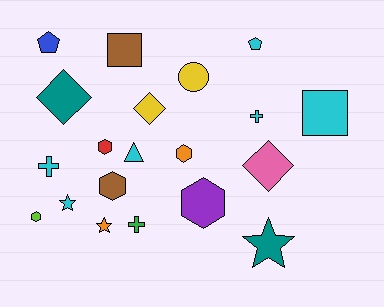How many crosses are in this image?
There are 3 crosses.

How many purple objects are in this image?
There is 1 purple object.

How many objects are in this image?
There are 20 objects.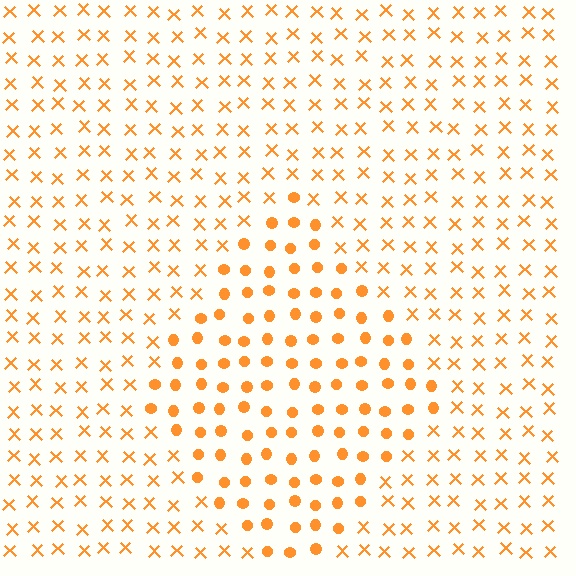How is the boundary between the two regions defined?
The boundary is defined by a change in element shape: circles inside vs. X marks outside. All elements share the same color and spacing.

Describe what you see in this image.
The image is filled with small orange elements arranged in a uniform grid. A diamond-shaped region contains circles, while the surrounding area contains X marks. The boundary is defined purely by the change in element shape.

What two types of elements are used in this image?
The image uses circles inside the diamond region and X marks outside it.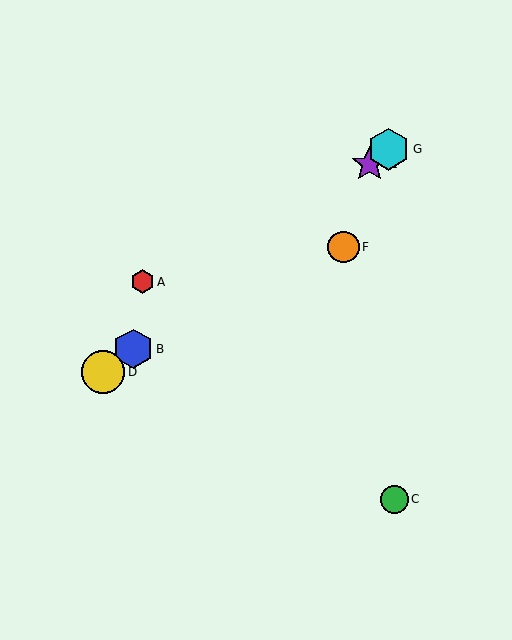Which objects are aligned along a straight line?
Objects B, D, E, G are aligned along a straight line.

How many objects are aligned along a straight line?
4 objects (B, D, E, G) are aligned along a straight line.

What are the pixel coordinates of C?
Object C is at (395, 499).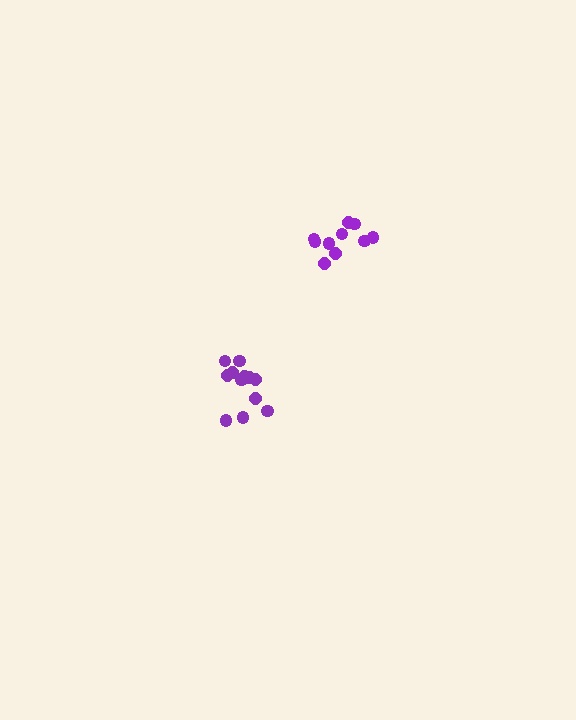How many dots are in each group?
Group 1: 10 dots, Group 2: 12 dots (22 total).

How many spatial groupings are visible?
There are 2 spatial groupings.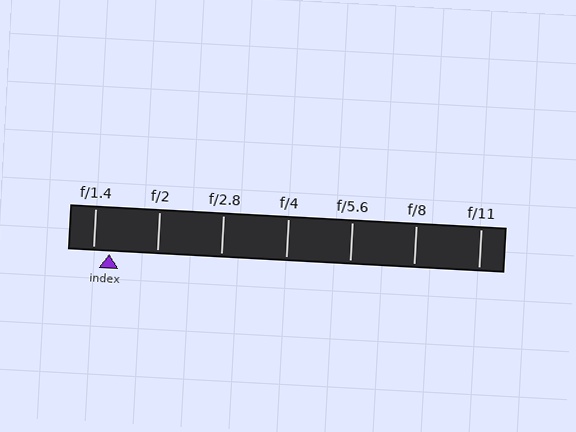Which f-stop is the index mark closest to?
The index mark is closest to f/1.4.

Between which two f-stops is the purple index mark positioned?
The index mark is between f/1.4 and f/2.